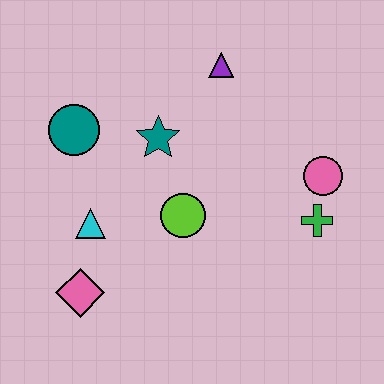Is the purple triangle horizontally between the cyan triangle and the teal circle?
No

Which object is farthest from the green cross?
The teal circle is farthest from the green cross.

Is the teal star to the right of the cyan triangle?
Yes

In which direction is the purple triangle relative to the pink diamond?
The purple triangle is above the pink diamond.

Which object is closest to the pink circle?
The green cross is closest to the pink circle.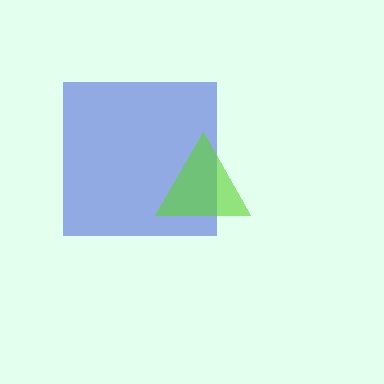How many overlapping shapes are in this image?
There are 2 overlapping shapes in the image.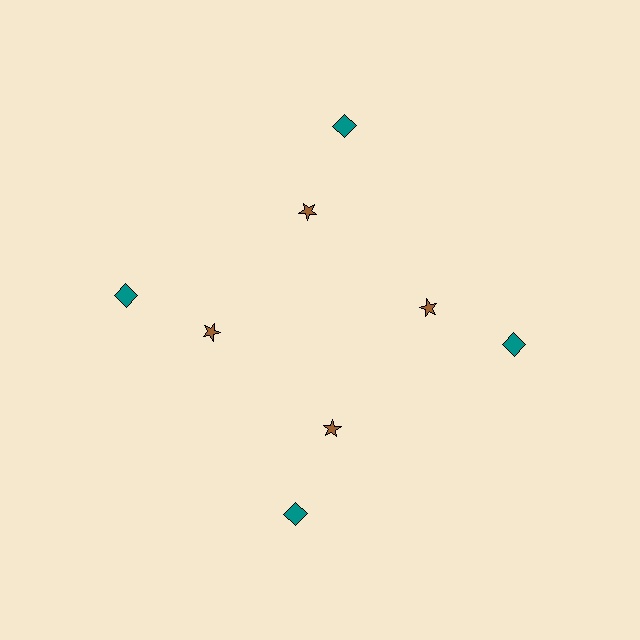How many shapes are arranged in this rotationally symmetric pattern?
There are 8 shapes, arranged in 4 groups of 2.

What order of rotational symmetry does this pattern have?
This pattern has 4-fold rotational symmetry.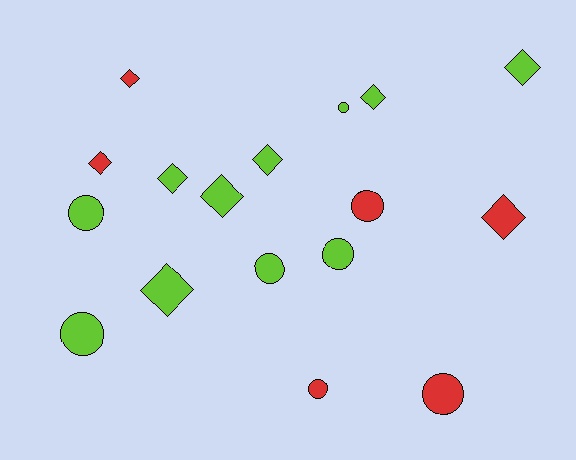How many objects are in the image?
There are 17 objects.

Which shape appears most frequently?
Diamond, with 9 objects.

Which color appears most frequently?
Lime, with 11 objects.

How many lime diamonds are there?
There are 6 lime diamonds.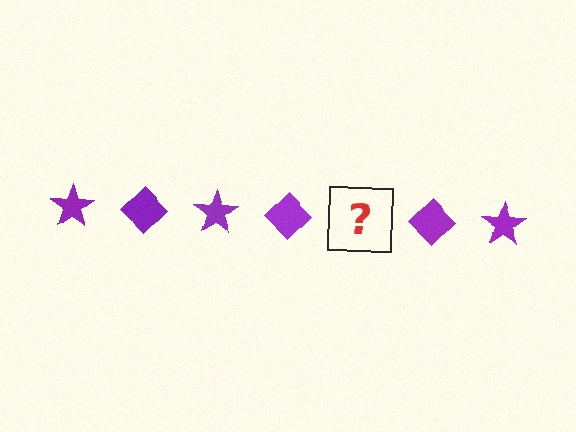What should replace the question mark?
The question mark should be replaced with a purple star.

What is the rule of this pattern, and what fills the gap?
The rule is that the pattern cycles through star, diamond shapes in purple. The gap should be filled with a purple star.